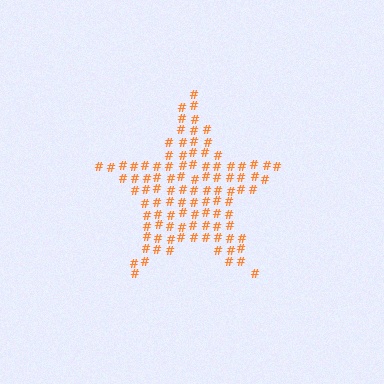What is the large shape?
The large shape is a star.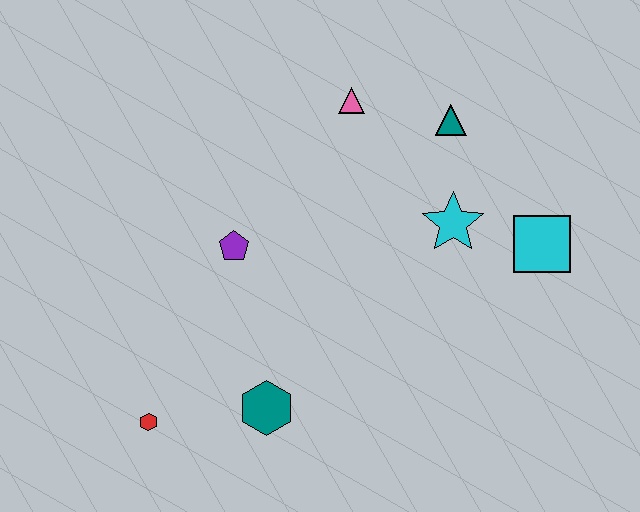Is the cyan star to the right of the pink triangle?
Yes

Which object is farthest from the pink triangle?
The red hexagon is farthest from the pink triangle.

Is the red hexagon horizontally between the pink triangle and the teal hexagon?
No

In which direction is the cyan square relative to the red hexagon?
The cyan square is to the right of the red hexagon.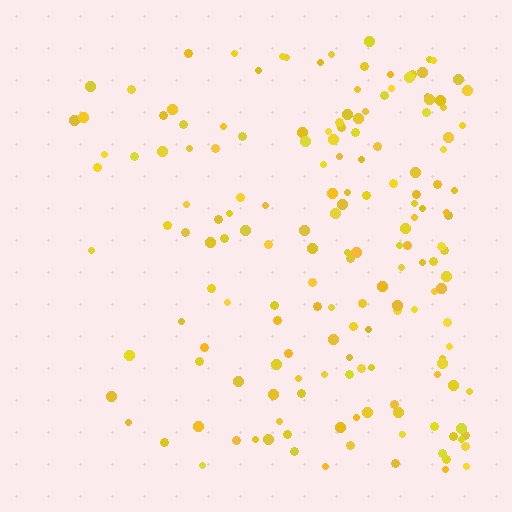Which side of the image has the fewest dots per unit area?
The left.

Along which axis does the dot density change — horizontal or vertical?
Horizontal.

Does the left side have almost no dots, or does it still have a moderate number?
Still a moderate number, just noticeably fewer than the right.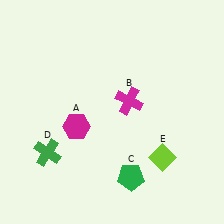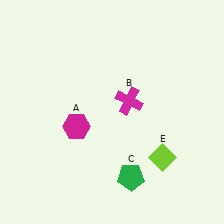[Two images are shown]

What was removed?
The green cross (D) was removed in Image 2.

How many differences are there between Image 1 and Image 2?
There is 1 difference between the two images.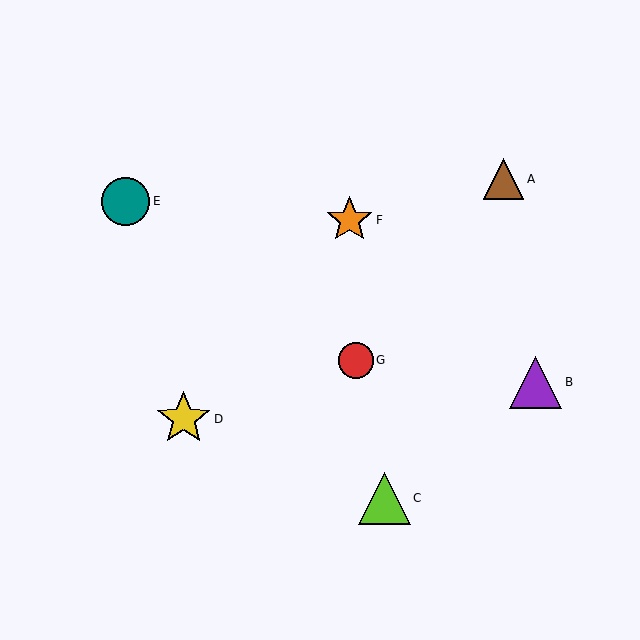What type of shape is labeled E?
Shape E is a teal circle.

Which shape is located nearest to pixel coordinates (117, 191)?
The teal circle (labeled E) at (126, 201) is nearest to that location.